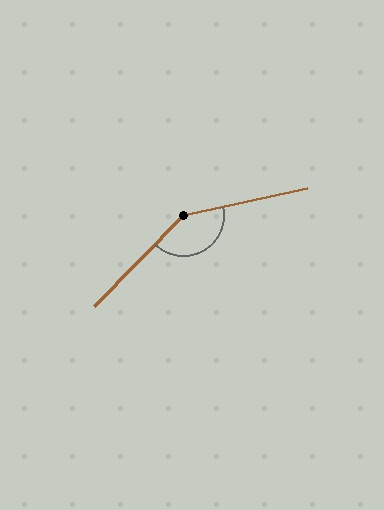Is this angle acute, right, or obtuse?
It is obtuse.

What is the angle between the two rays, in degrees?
Approximately 147 degrees.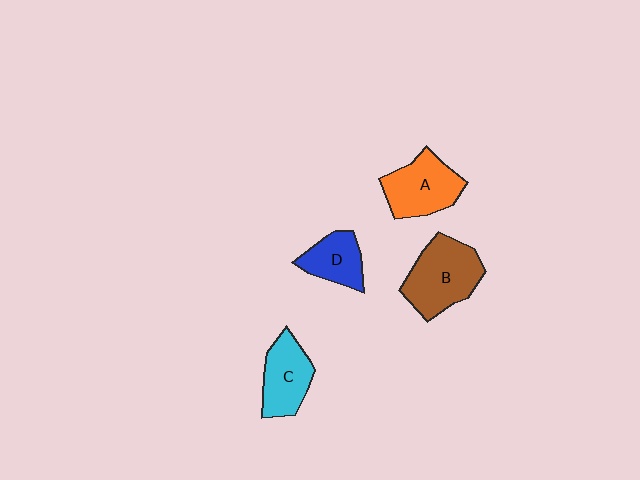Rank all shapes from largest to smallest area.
From largest to smallest: B (brown), A (orange), C (cyan), D (blue).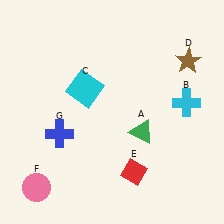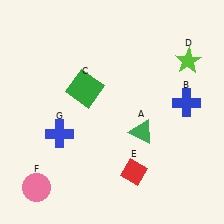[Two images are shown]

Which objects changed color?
B changed from cyan to blue. C changed from cyan to green. D changed from brown to lime.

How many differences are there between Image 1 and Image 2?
There are 3 differences between the two images.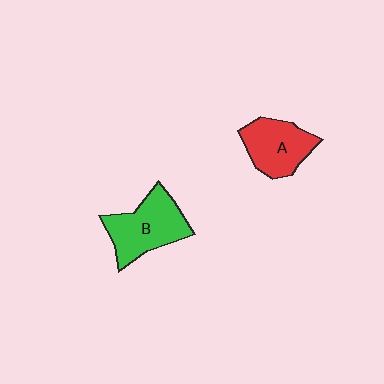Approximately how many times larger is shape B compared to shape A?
Approximately 1.2 times.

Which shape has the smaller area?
Shape A (red).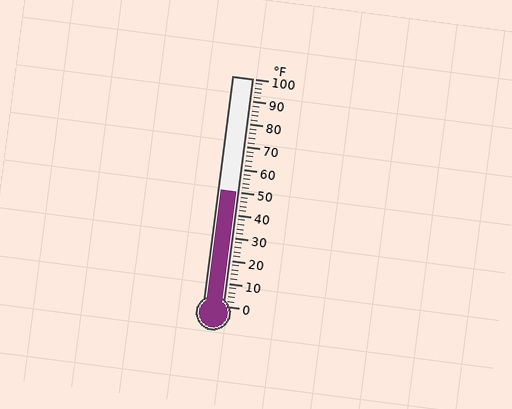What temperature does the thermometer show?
The thermometer shows approximately 50°F.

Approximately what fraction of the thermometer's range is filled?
The thermometer is filled to approximately 50% of its range.